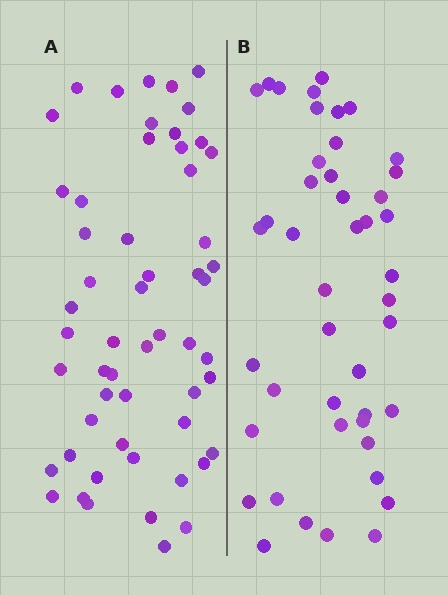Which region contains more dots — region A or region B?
Region A (the left region) has more dots.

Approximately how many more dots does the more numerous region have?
Region A has roughly 10 or so more dots than region B.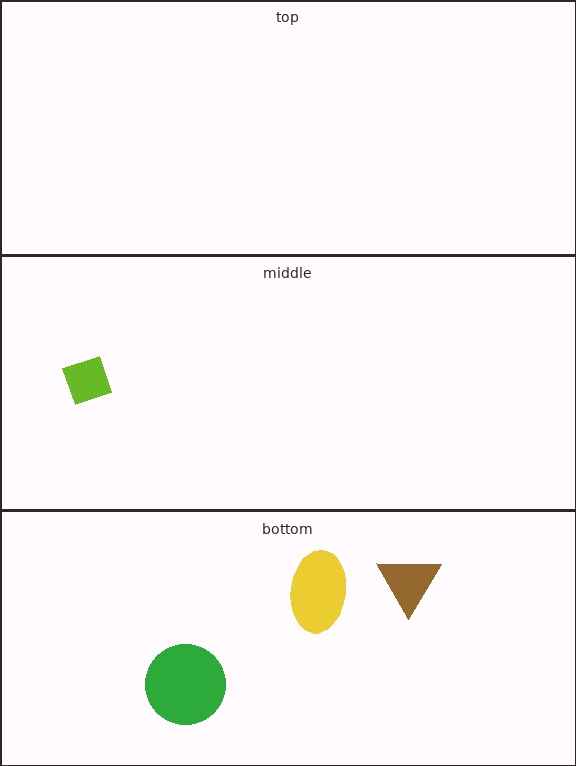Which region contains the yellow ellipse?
The bottom region.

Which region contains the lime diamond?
The middle region.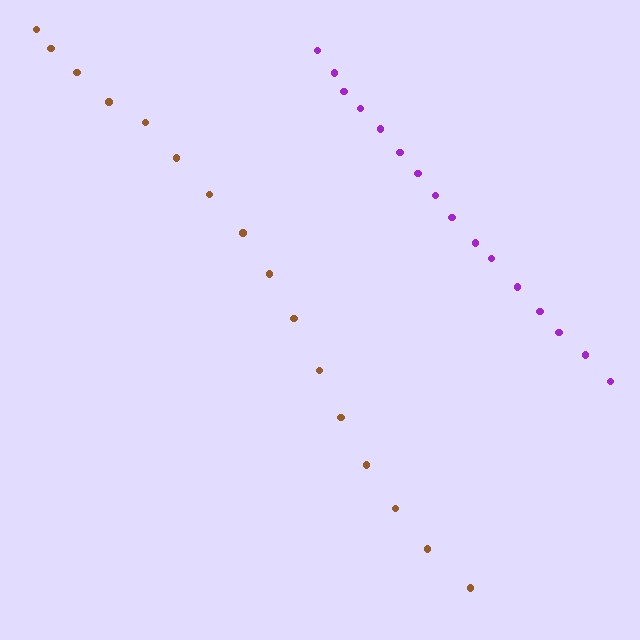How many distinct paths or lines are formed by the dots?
There are 2 distinct paths.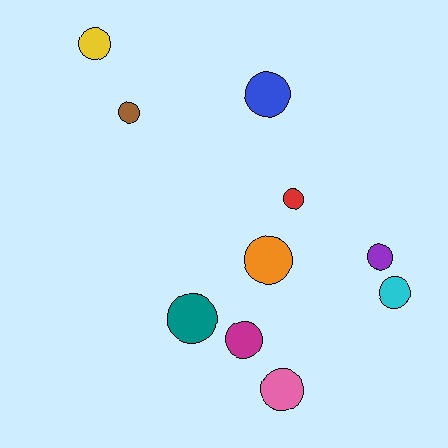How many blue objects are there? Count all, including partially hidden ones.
There is 1 blue object.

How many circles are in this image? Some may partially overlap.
There are 10 circles.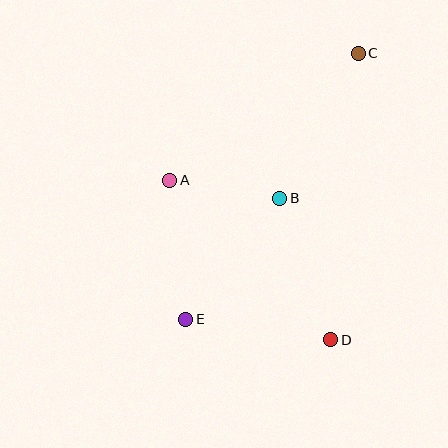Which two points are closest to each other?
Points A and B are closest to each other.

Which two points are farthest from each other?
Points C and E are farthest from each other.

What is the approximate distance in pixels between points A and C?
The distance between A and C is approximately 227 pixels.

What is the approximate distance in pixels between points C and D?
The distance between C and D is approximately 288 pixels.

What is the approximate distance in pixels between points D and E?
The distance between D and E is approximately 146 pixels.